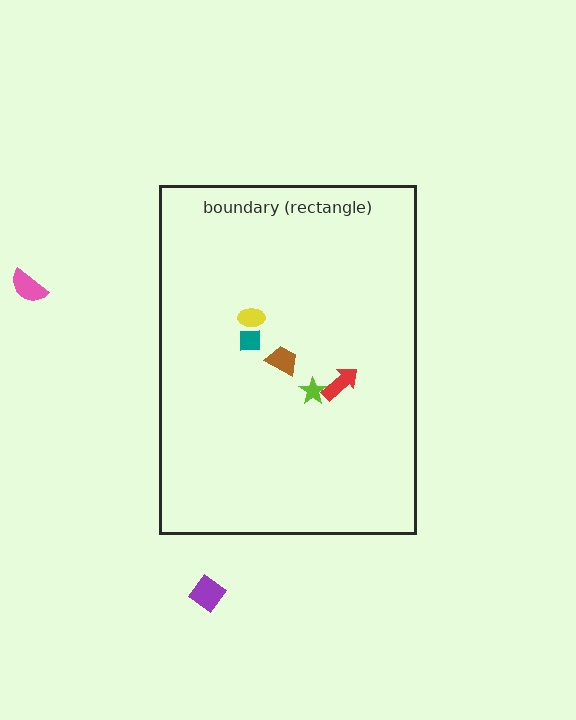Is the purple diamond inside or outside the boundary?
Outside.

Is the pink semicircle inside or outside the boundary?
Outside.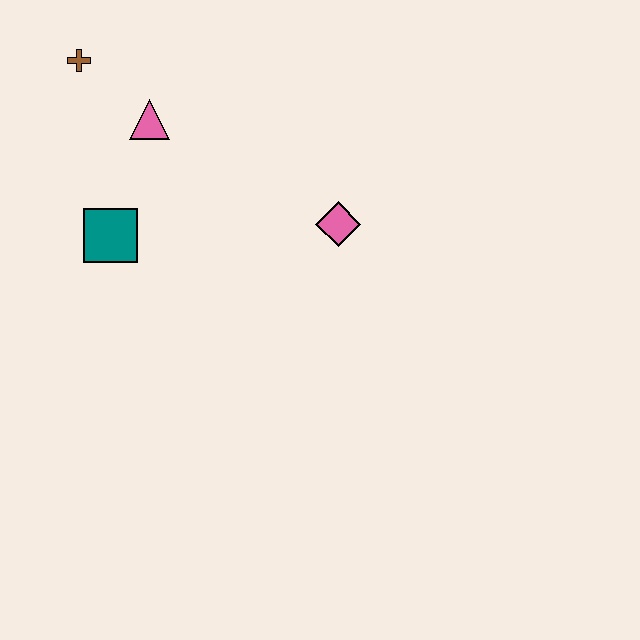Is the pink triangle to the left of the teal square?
No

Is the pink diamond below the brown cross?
Yes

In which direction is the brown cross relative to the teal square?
The brown cross is above the teal square.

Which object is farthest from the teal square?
The pink diamond is farthest from the teal square.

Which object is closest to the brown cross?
The pink triangle is closest to the brown cross.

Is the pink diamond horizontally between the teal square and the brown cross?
No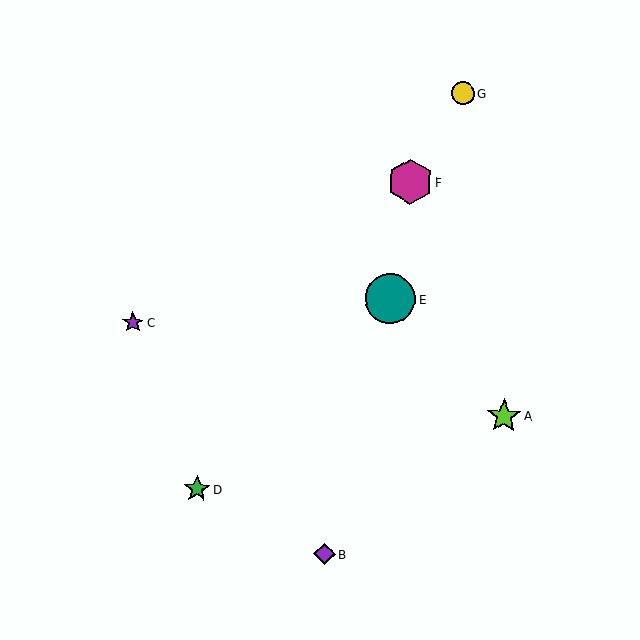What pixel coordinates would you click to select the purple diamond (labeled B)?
Click at (324, 554) to select the purple diamond B.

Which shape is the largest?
The teal circle (labeled E) is the largest.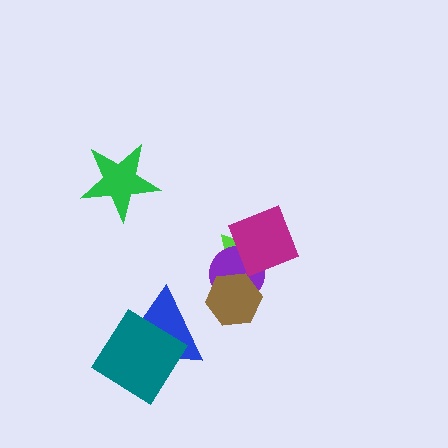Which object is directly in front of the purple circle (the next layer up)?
The brown hexagon is directly in front of the purple circle.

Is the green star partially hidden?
No, no other shape covers it.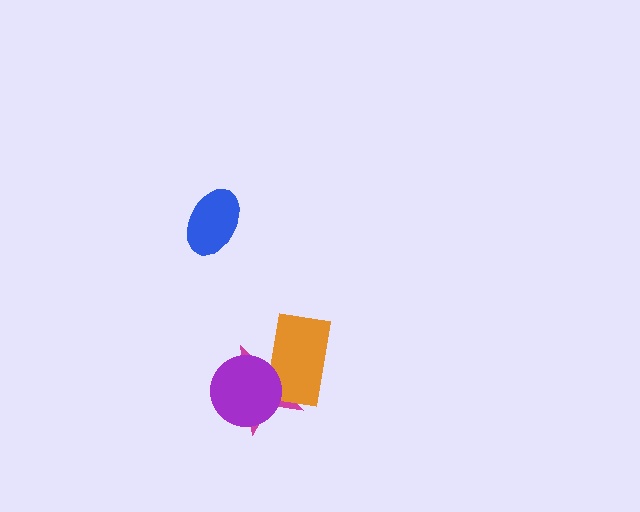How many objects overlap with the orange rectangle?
2 objects overlap with the orange rectangle.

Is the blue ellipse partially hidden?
No, no other shape covers it.